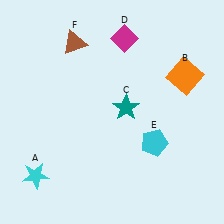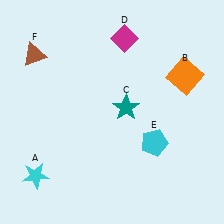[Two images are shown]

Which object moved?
The brown triangle (F) moved left.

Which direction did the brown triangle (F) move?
The brown triangle (F) moved left.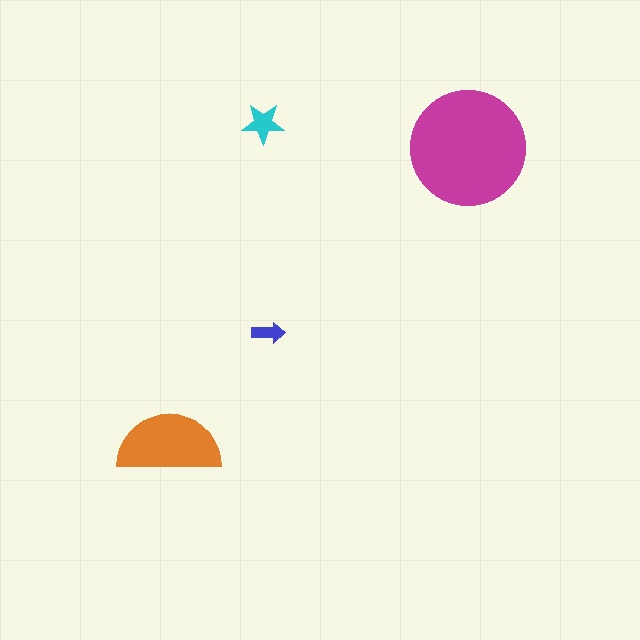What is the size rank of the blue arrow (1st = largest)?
4th.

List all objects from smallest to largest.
The blue arrow, the cyan star, the orange semicircle, the magenta circle.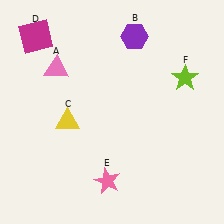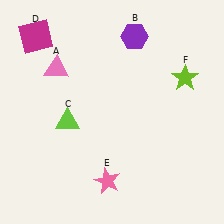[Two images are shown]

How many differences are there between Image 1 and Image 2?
There is 1 difference between the two images.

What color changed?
The triangle (C) changed from yellow in Image 1 to lime in Image 2.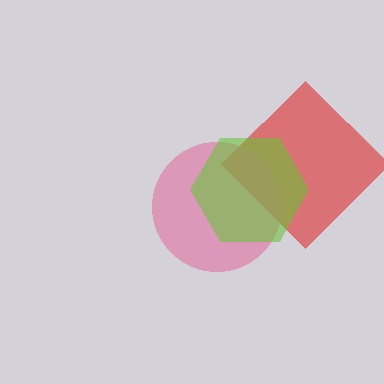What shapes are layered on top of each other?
The layered shapes are: a red diamond, a pink circle, a lime hexagon.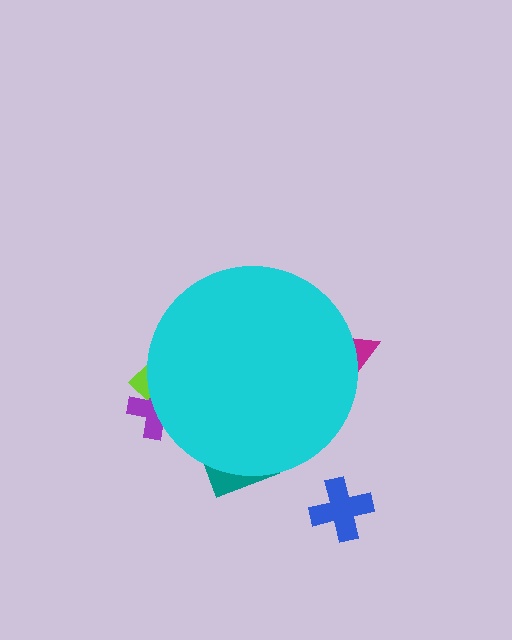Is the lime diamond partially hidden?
Yes, the lime diamond is partially hidden behind the cyan circle.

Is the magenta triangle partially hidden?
Yes, the magenta triangle is partially hidden behind the cyan circle.